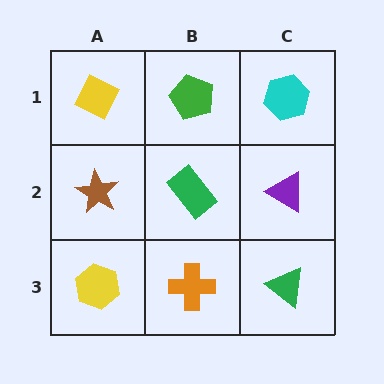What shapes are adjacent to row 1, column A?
A brown star (row 2, column A), a green pentagon (row 1, column B).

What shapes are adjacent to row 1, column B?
A green rectangle (row 2, column B), a yellow diamond (row 1, column A), a cyan hexagon (row 1, column C).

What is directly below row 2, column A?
A yellow hexagon.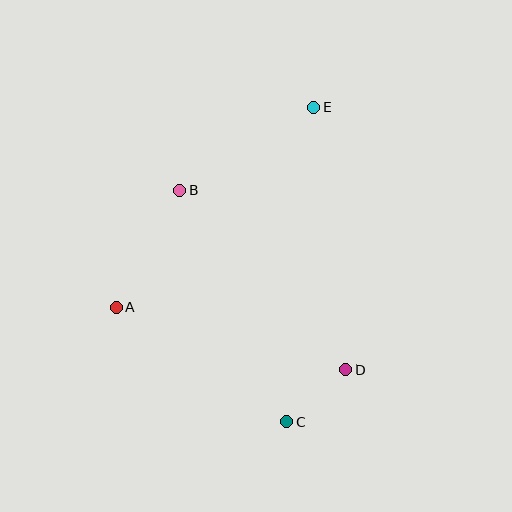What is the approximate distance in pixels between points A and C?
The distance between A and C is approximately 205 pixels.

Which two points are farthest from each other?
Points C and E are farthest from each other.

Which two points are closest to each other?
Points C and D are closest to each other.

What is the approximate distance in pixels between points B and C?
The distance between B and C is approximately 255 pixels.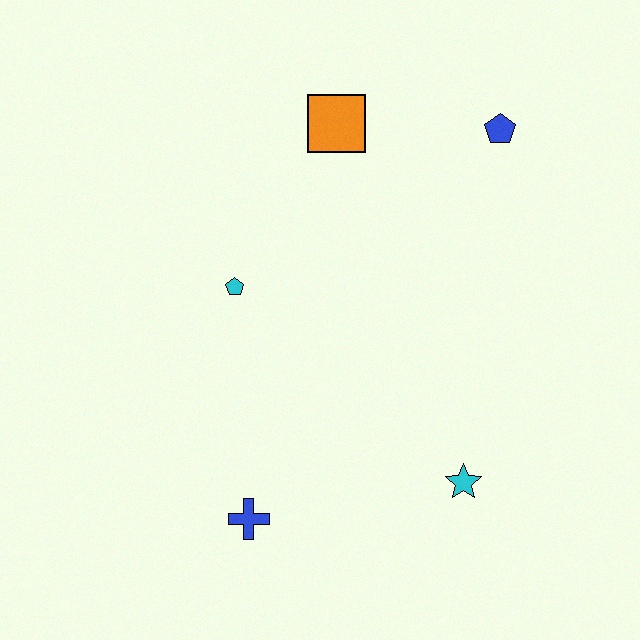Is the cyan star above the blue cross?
Yes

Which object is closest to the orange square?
The blue pentagon is closest to the orange square.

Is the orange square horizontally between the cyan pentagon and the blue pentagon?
Yes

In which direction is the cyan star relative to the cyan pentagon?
The cyan star is to the right of the cyan pentagon.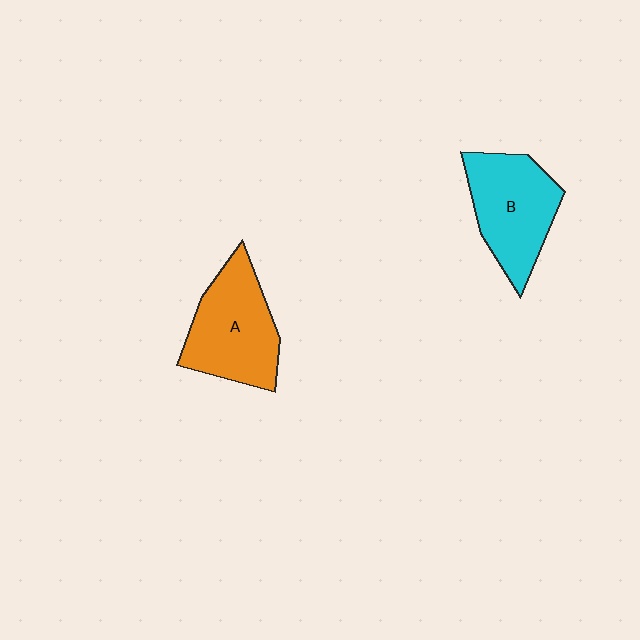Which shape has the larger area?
Shape A (orange).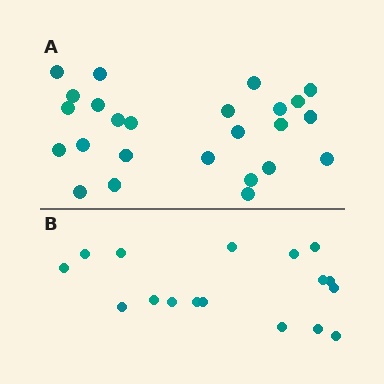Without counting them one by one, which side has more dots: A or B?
Region A (the top region) has more dots.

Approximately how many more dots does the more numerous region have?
Region A has roughly 8 or so more dots than region B.